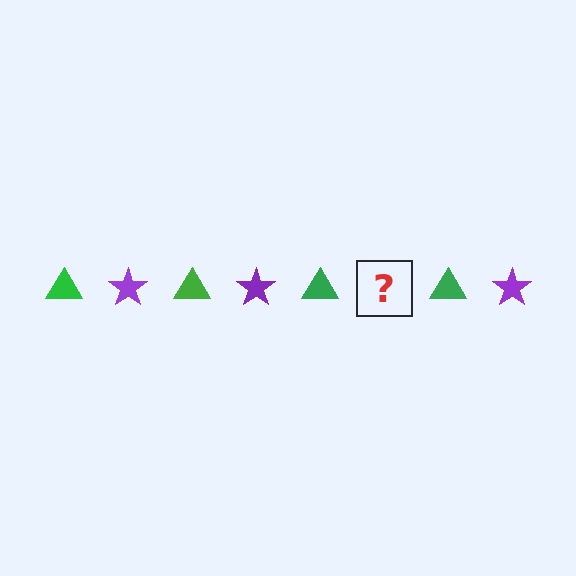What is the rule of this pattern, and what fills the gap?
The rule is that the pattern alternates between green triangle and purple star. The gap should be filled with a purple star.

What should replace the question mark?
The question mark should be replaced with a purple star.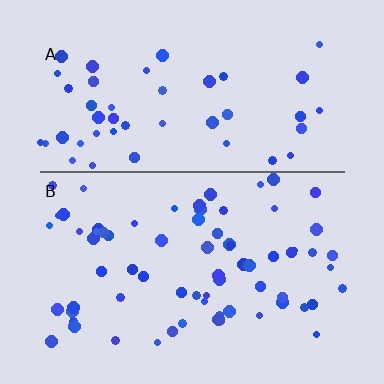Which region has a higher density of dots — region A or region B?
B (the bottom).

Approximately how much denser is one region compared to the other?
Approximately 1.5× — region B over region A.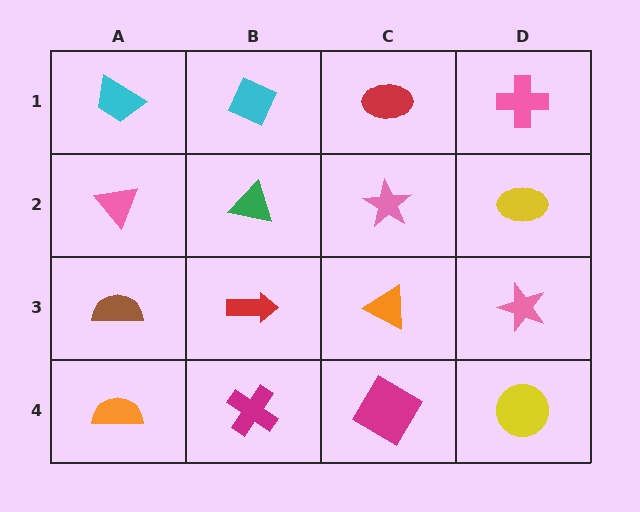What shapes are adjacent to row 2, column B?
A cyan diamond (row 1, column B), a red arrow (row 3, column B), a pink triangle (row 2, column A), a pink star (row 2, column C).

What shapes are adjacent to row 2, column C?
A red ellipse (row 1, column C), an orange triangle (row 3, column C), a green triangle (row 2, column B), a yellow ellipse (row 2, column D).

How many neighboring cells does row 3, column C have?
4.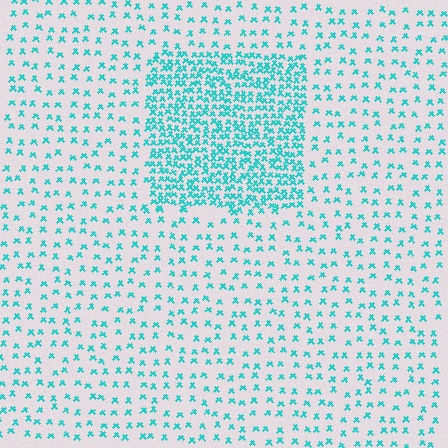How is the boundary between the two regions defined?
The boundary is defined by a change in element density (approximately 3.0x ratio). All elements are the same color, size, and shape.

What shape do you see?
I see a rectangle.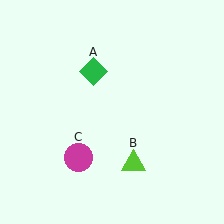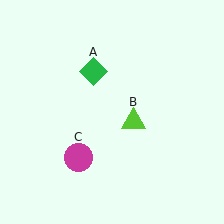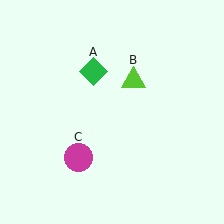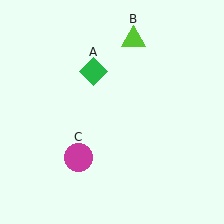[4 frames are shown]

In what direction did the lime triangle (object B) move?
The lime triangle (object B) moved up.